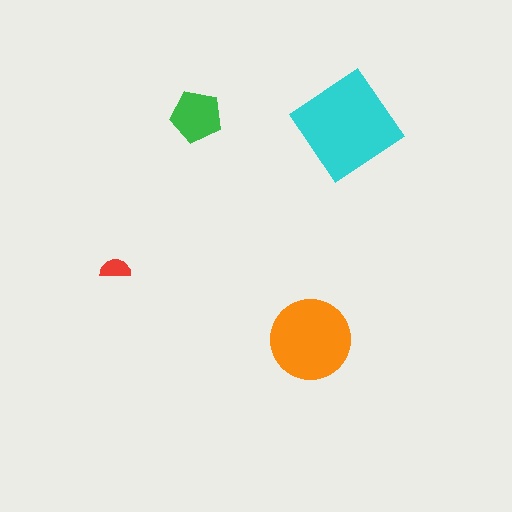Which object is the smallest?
The red semicircle.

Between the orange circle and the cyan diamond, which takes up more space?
The cyan diamond.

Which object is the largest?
The cyan diamond.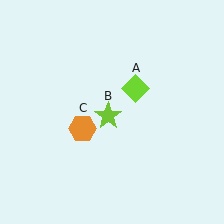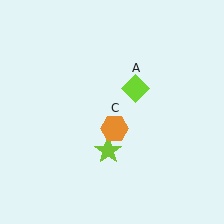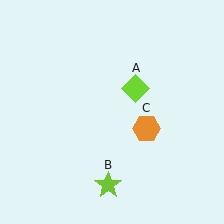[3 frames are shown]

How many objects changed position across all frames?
2 objects changed position: lime star (object B), orange hexagon (object C).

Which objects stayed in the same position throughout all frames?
Lime diamond (object A) remained stationary.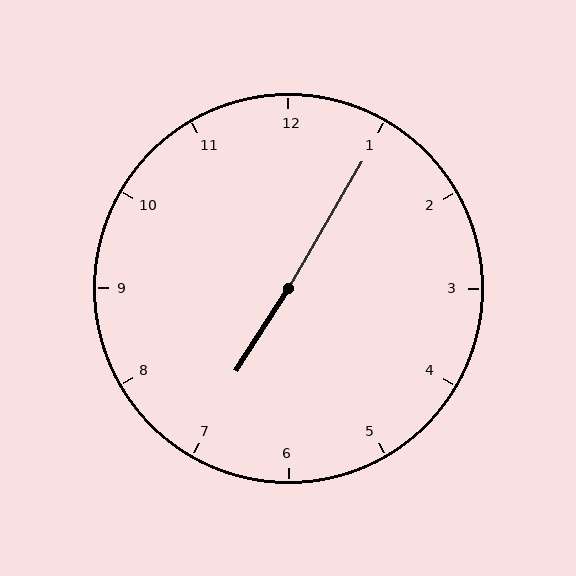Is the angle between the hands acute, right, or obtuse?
It is obtuse.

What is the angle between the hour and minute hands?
Approximately 178 degrees.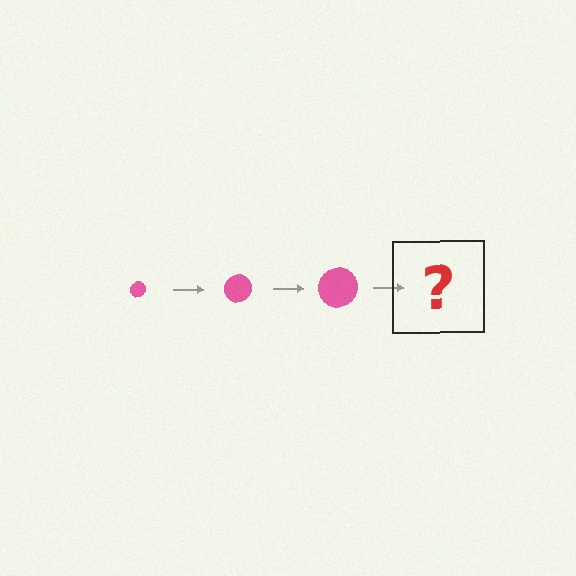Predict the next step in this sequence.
The next step is a pink circle, larger than the previous one.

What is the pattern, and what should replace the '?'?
The pattern is that the circle gets progressively larger each step. The '?' should be a pink circle, larger than the previous one.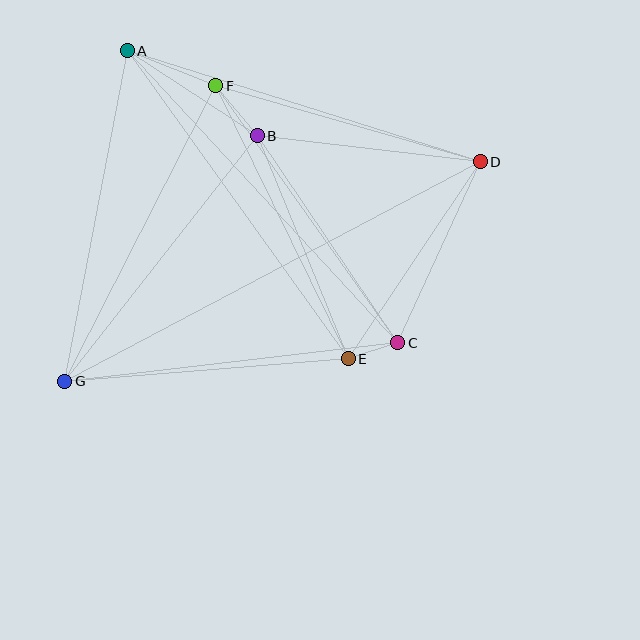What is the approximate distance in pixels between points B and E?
The distance between B and E is approximately 241 pixels.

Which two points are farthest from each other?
Points D and G are farthest from each other.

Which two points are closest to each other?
Points C and E are closest to each other.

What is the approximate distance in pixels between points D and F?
The distance between D and F is approximately 275 pixels.